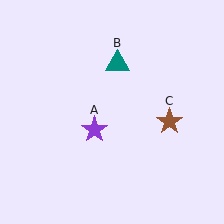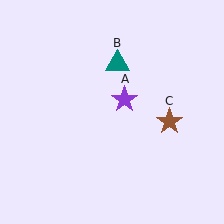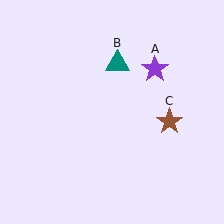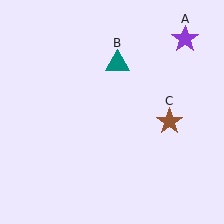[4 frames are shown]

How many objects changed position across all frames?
1 object changed position: purple star (object A).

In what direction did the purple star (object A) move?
The purple star (object A) moved up and to the right.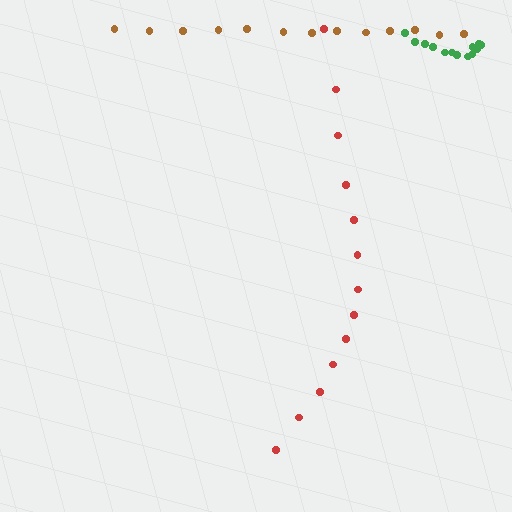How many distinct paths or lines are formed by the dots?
There are 3 distinct paths.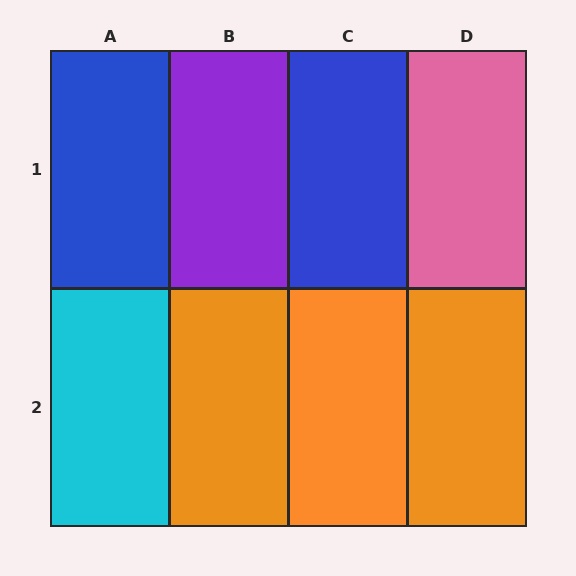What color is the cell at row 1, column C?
Blue.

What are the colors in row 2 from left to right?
Cyan, orange, orange, orange.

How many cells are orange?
3 cells are orange.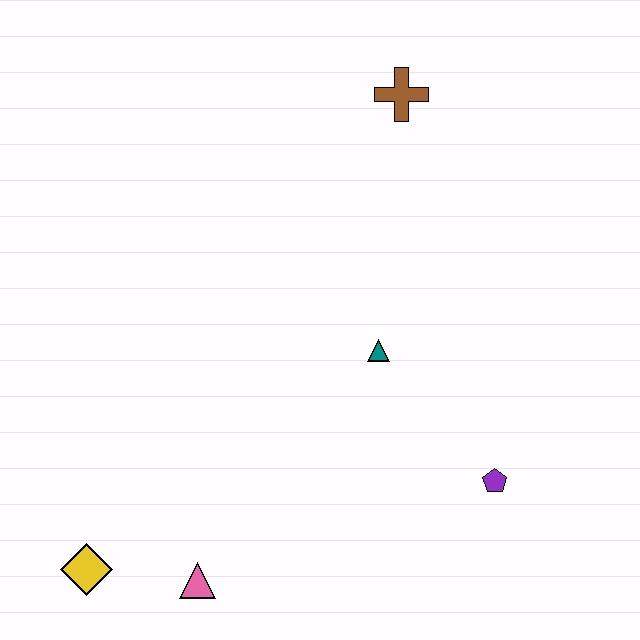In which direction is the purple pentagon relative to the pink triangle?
The purple pentagon is to the right of the pink triangle.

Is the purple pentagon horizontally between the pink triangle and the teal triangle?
No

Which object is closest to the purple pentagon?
The teal triangle is closest to the purple pentagon.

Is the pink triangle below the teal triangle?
Yes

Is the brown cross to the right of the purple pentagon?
No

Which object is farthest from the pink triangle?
The brown cross is farthest from the pink triangle.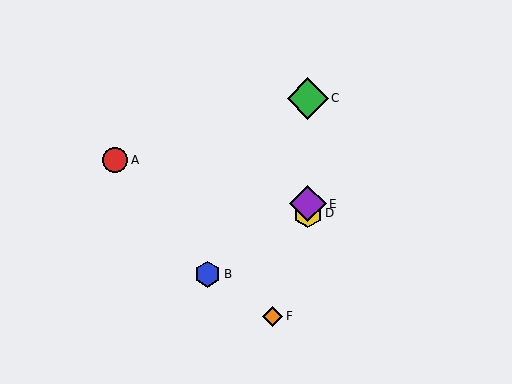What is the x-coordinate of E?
Object E is at x≈308.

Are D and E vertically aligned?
Yes, both are at x≈308.